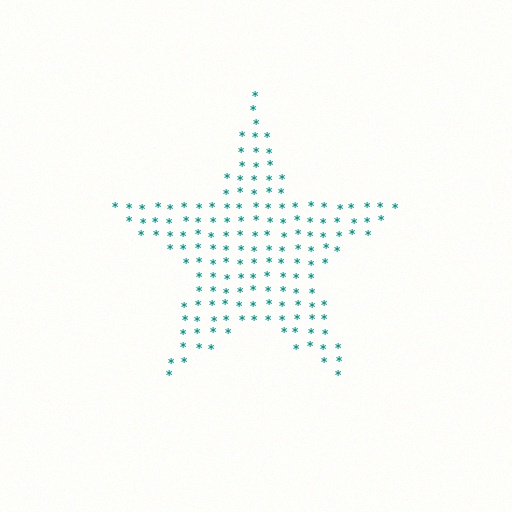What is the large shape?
The large shape is a star.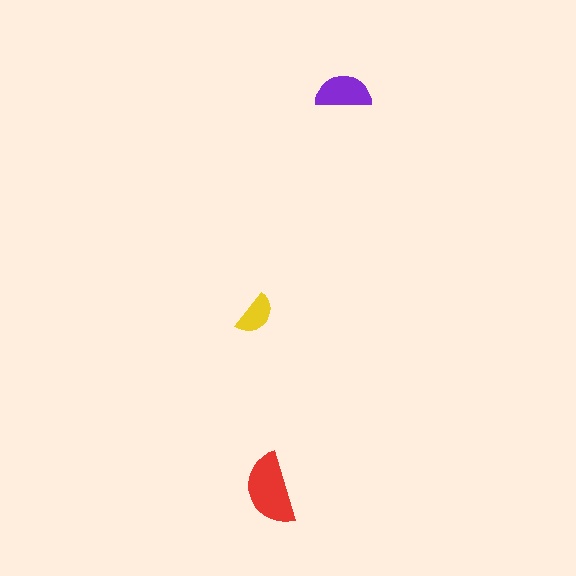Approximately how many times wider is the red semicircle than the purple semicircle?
About 1.5 times wider.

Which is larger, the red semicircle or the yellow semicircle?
The red one.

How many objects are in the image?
There are 3 objects in the image.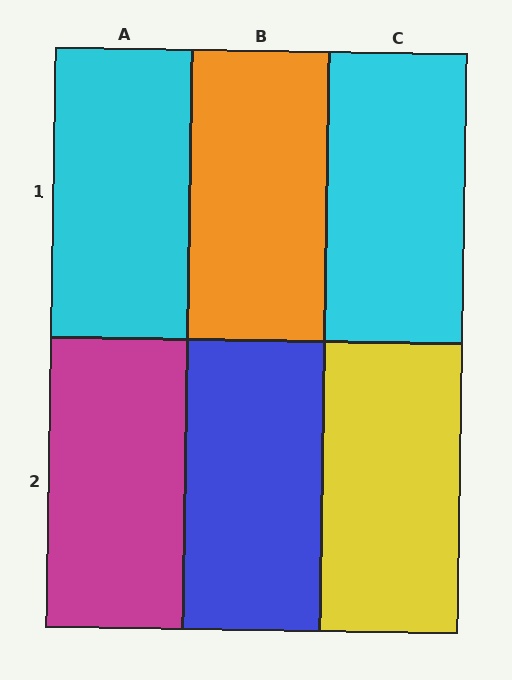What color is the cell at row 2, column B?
Blue.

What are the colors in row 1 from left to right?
Cyan, orange, cyan.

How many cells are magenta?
1 cell is magenta.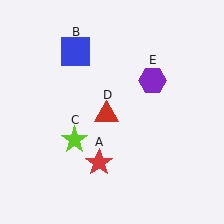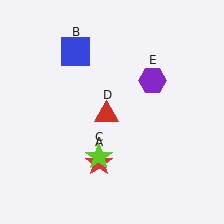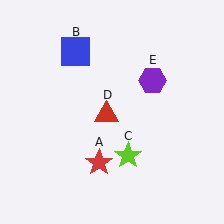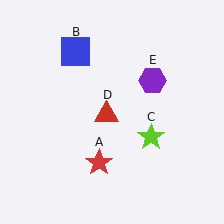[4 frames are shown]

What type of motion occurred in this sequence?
The lime star (object C) rotated counterclockwise around the center of the scene.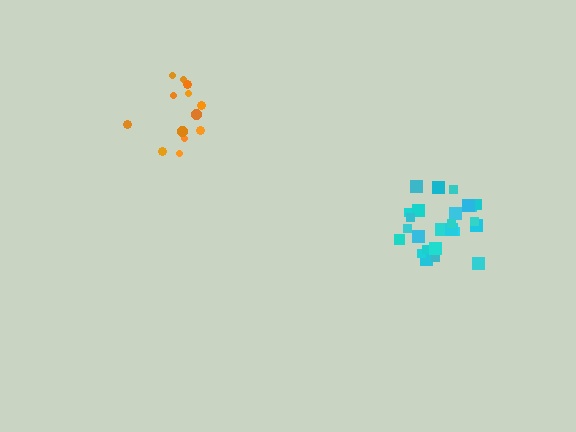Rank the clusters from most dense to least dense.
cyan, orange.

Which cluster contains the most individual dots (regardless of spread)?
Cyan (25).